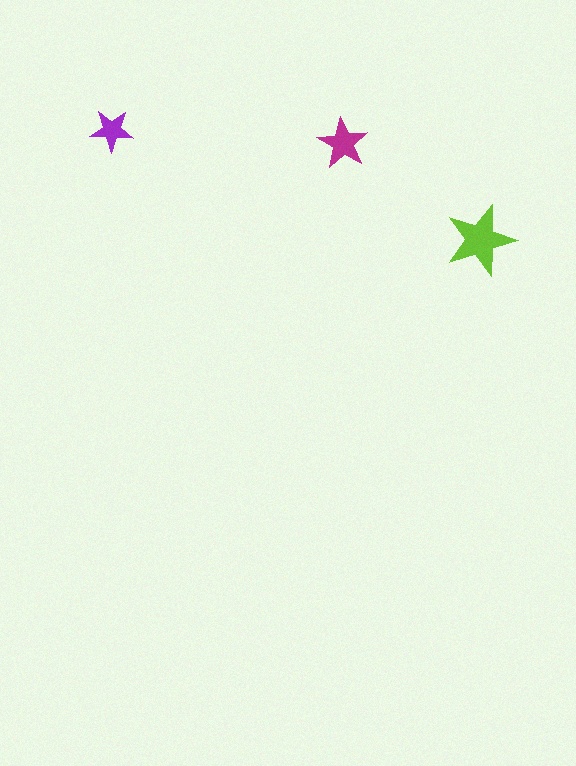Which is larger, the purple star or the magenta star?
The magenta one.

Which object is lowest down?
The lime star is bottommost.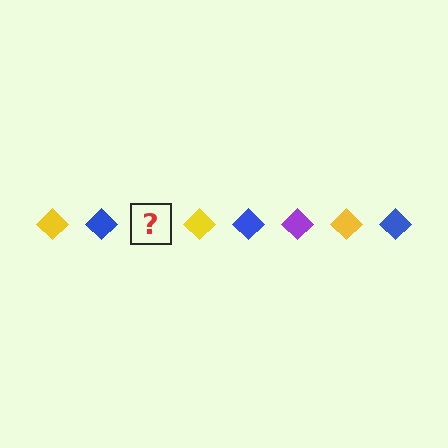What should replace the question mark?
The question mark should be replaced with a purple diamond.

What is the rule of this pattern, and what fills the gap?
The rule is that the pattern cycles through yellow, blue, purple diamonds. The gap should be filled with a purple diamond.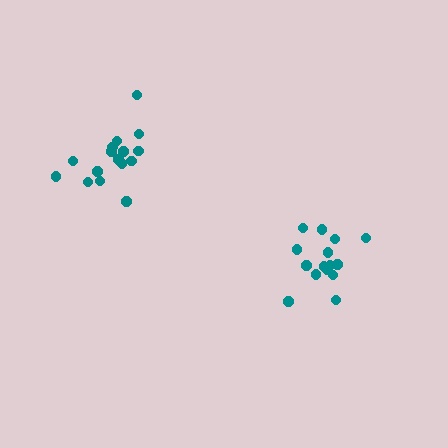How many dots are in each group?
Group 1: 16 dots, Group 2: 15 dots (31 total).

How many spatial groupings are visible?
There are 2 spatial groupings.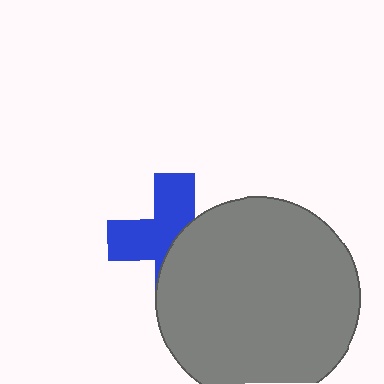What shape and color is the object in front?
The object in front is a gray circle.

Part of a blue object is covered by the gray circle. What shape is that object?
It is a cross.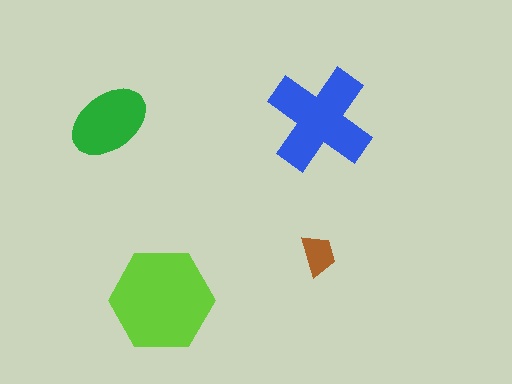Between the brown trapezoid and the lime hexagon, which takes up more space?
The lime hexagon.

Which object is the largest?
The lime hexagon.